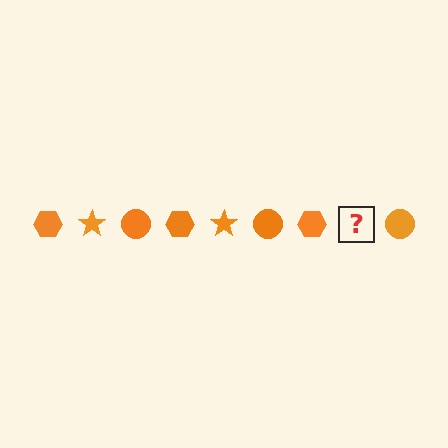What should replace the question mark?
The question mark should be replaced with an orange star.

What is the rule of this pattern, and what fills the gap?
The rule is that the pattern cycles through hexagon, star, circle shapes in orange. The gap should be filled with an orange star.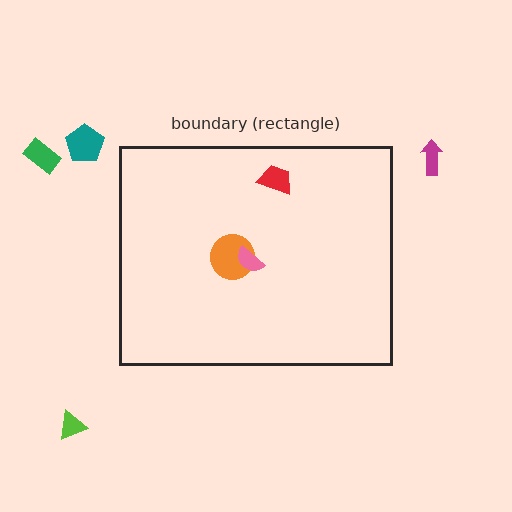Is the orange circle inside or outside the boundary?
Inside.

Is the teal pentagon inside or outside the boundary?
Outside.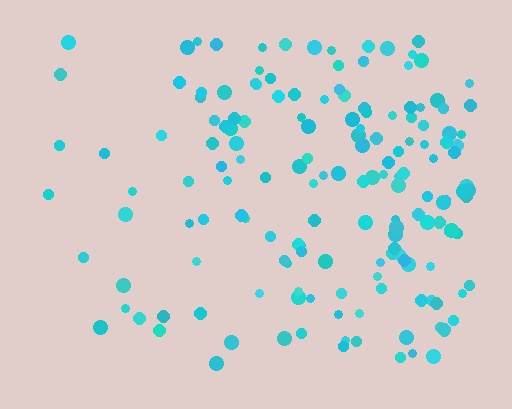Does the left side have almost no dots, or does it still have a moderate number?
Still a moderate number, just noticeably fewer than the right.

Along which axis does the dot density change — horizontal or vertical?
Horizontal.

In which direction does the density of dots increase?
From left to right, with the right side densest.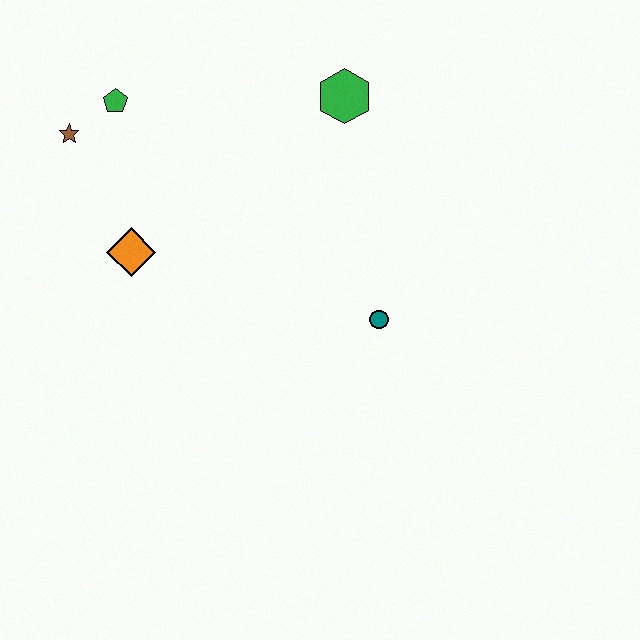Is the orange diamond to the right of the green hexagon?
No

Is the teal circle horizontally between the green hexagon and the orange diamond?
No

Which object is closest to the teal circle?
The green hexagon is closest to the teal circle.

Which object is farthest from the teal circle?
The brown star is farthest from the teal circle.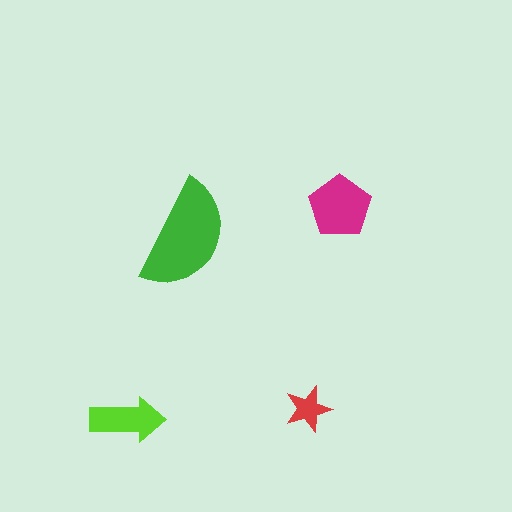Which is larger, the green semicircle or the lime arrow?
The green semicircle.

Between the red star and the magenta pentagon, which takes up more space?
The magenta pentagon.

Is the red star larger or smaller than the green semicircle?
Smaller.